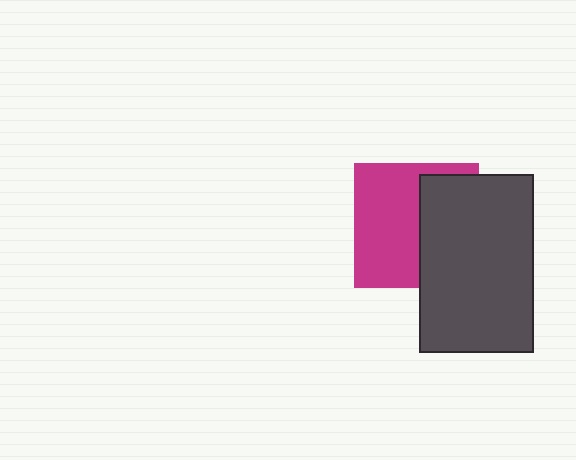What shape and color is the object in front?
The object in front is a dark gray rectangle.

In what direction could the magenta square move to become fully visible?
The magenta square could move left. That would shift it out from behind the dark gray rectangle entirely.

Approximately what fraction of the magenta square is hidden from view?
Roughly 44% of the magenta square is hidden behind the dark gray rectangle.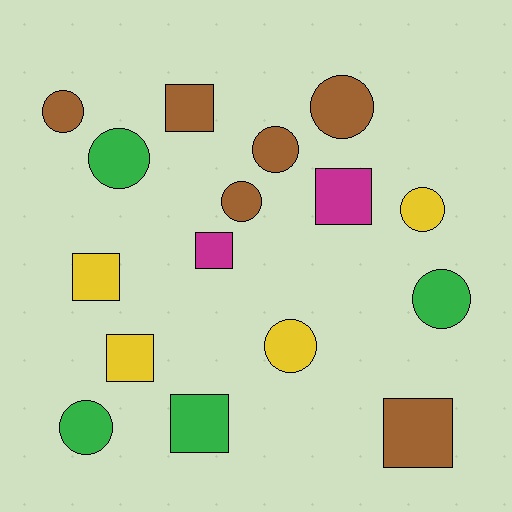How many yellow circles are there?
There are 2 yellow circles.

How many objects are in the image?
There are 16 objects.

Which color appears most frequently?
Brown, with 6 objects.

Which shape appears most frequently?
Circle, with 9 objects.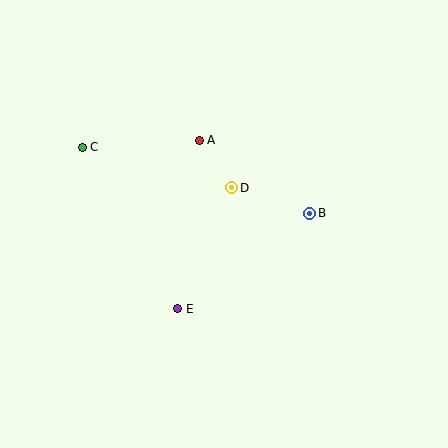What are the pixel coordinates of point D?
Point D is at (232, 188).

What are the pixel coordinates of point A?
Point A is at (199, 140).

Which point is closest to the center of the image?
Point D at (232, 188) is closest to the center.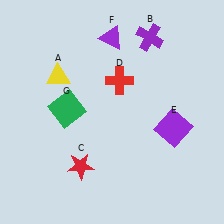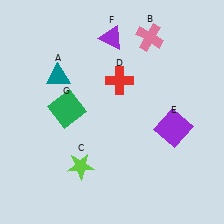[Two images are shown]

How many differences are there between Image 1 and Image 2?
There are 3 differences between the two images.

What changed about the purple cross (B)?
In Image 1, B is purple. In Image 2, it changed to pink.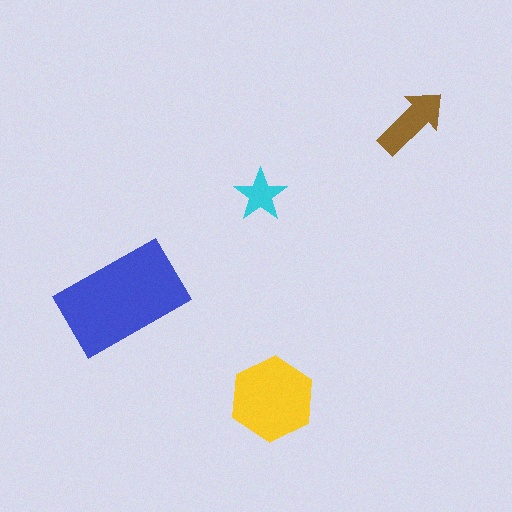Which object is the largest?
The blue rectangle.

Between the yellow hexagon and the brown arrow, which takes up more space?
The yellow hexagon.